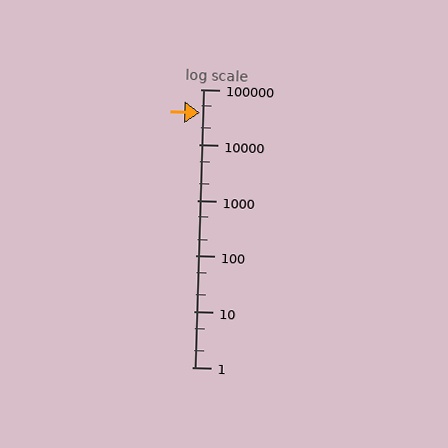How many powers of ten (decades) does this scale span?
The scale spans 5 decades, from 1 to 100000.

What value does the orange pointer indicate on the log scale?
The pointer indicates approximately 38000.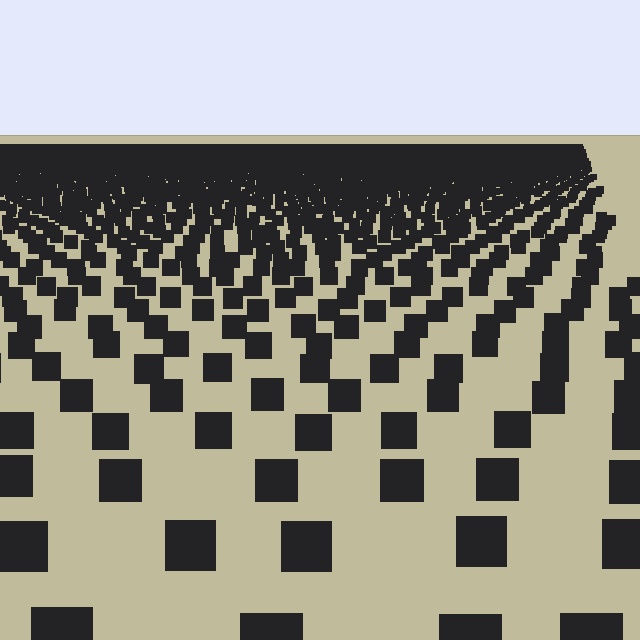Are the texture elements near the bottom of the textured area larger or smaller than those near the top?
Larger. Near the bottom, elements are closer to the viewer and appear at a bigger on-screen size.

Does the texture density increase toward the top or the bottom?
Density increases toward the top.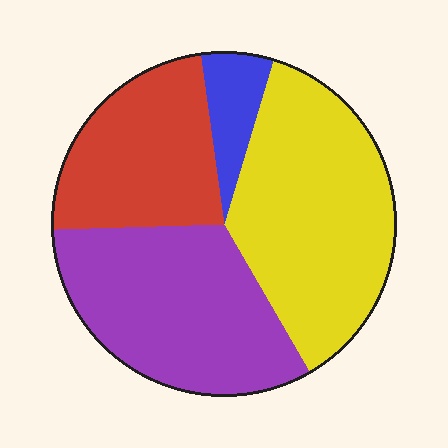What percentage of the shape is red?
Red covers roughly 25% of the shape.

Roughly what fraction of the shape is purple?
Purple takes up about one third (1/3) of the shape.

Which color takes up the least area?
Blue, at roughly 5%.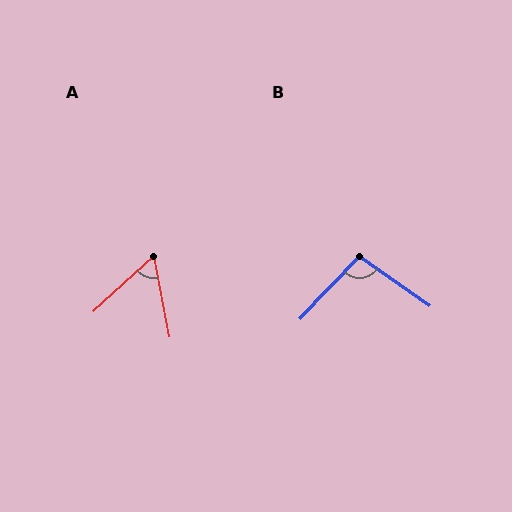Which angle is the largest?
B, at approximately 99 degrees.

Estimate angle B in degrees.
Approximately 99 degrees.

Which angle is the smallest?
A, at approximately 59 degrees.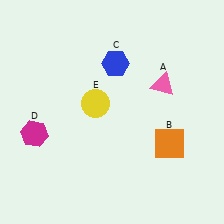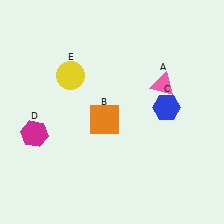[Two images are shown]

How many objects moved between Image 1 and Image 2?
3 objects moved between the two images.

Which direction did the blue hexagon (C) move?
The blue hexagon (C) moved right.